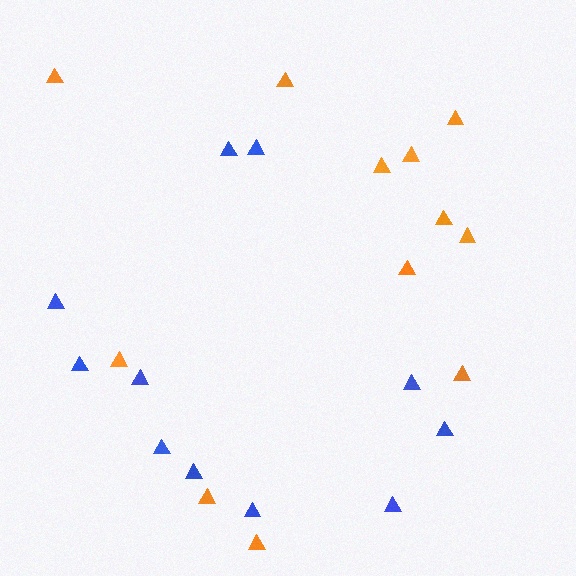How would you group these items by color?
There are 2 groups: one group of orange triangles (12) and one group of blue triangles (11).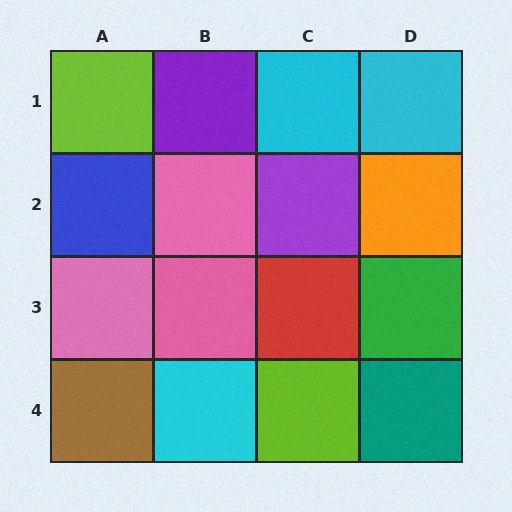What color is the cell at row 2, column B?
Pink.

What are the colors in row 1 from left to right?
Lime, purple, cyan, cyan.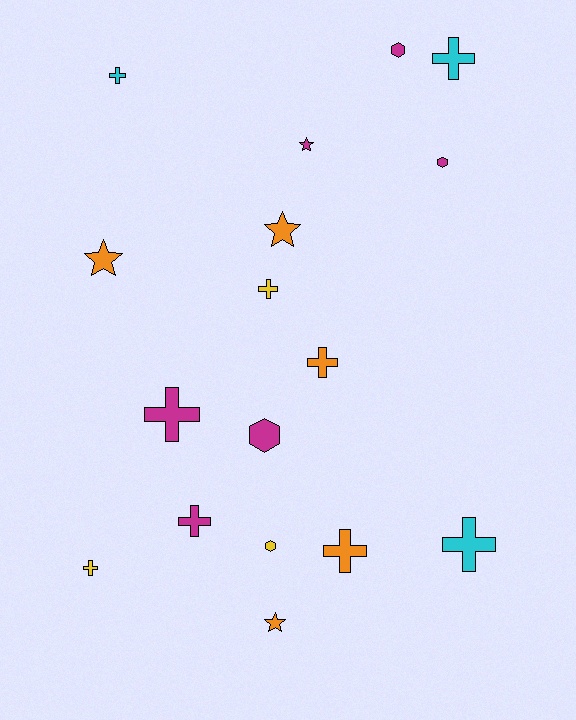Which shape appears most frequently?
Cross, with 9 objects.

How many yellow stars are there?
There are no yellow stars.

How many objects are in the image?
There are 17 objects.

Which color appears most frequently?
Magenta, with 6 objects.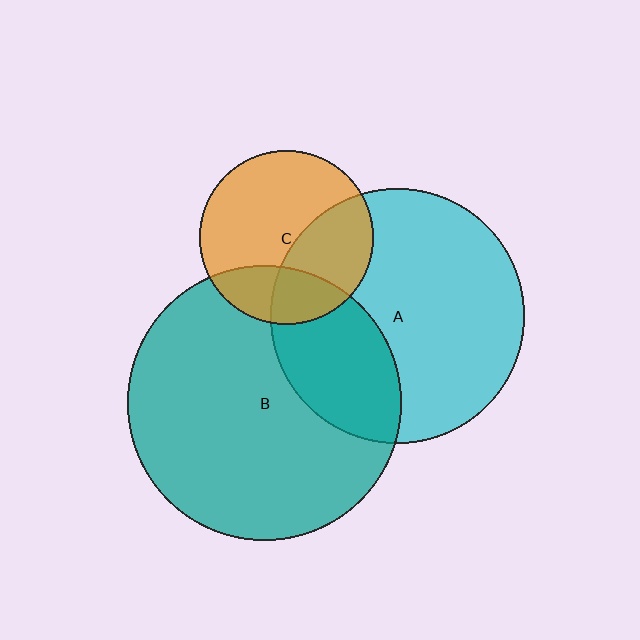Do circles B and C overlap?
Yes.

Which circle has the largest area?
Circle B (teal).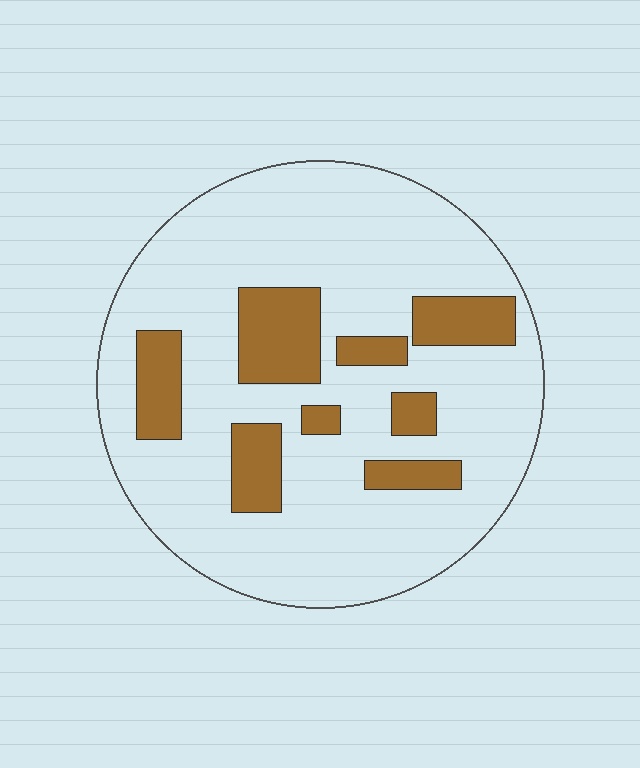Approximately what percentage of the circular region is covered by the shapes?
Approximately 20%.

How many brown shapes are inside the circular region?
8.